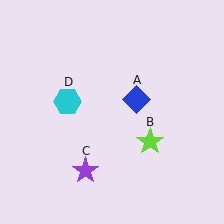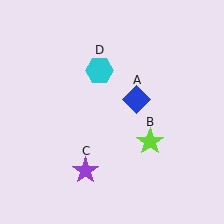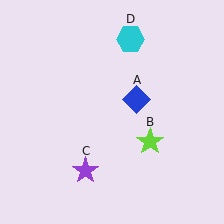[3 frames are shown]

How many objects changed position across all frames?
1 object changed position: cyan hexagon (object D).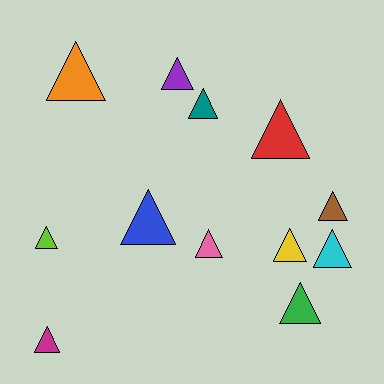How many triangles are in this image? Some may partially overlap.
There are 12 triangles.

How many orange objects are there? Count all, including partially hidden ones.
There is 1 orange object.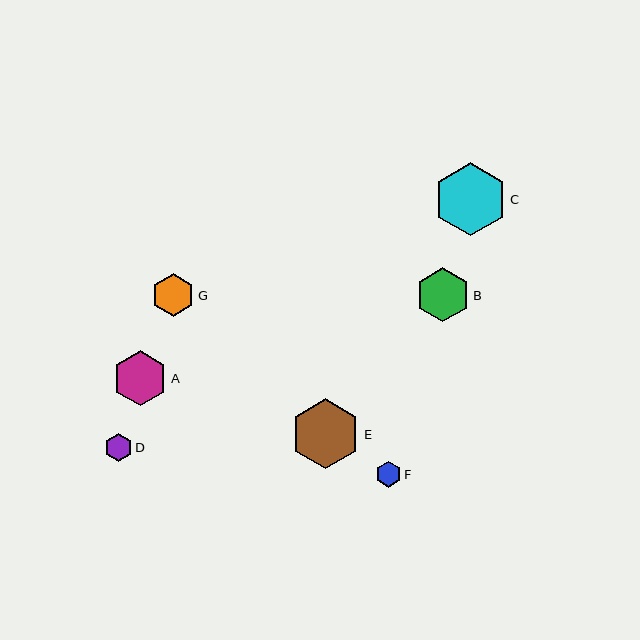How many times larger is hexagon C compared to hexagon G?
Hexagon C is approximately 1.7 times the size of hexagon G.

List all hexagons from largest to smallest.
From largest to smallest: C, E, A, B, G, D, F.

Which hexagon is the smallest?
Hexagon F is the smallest with a size of approximately 26 pixels.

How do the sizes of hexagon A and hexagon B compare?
Hexagon A and hexagon B are approximately the same size.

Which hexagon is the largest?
Hexagon C is the largest with a size of approximately 73 pixels.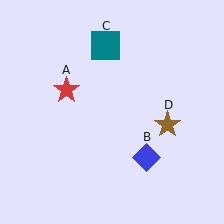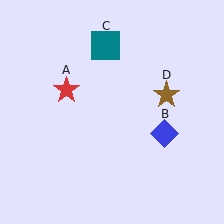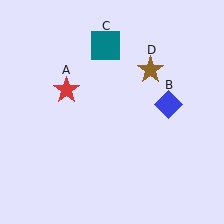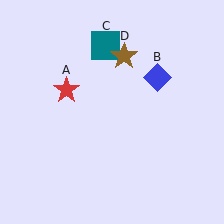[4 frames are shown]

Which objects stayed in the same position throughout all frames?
Red star (object A) and teal square (object C) remained stationary.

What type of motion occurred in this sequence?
The blue diamond (object B), brown star (object D) rotated counterclockwise around the center of the scene.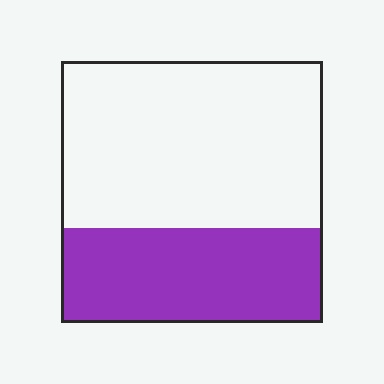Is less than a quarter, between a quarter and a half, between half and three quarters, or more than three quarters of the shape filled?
Between a quarter and a half.